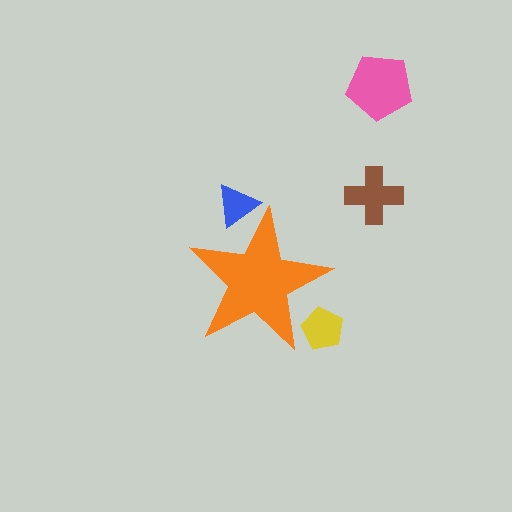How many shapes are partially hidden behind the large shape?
2 shapes are partially hidden.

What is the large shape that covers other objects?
An orange star.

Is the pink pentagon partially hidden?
No, the pink pentagon is fully visible.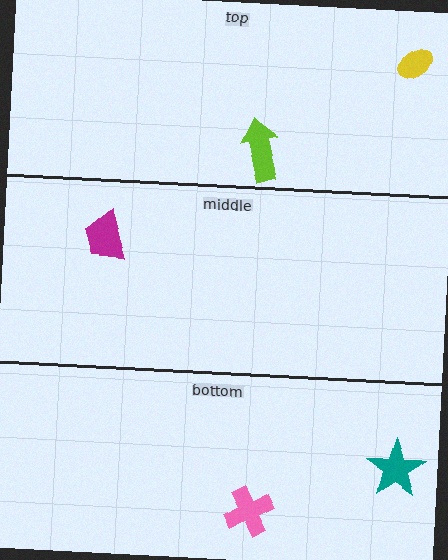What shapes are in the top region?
The lime arrow, the yellow ellipse.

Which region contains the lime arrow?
The top region.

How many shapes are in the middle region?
1.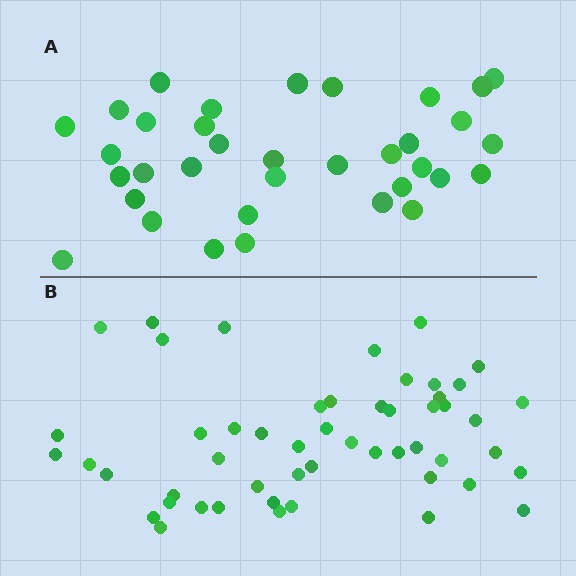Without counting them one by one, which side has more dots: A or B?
Region B (the bottom region) has more dots.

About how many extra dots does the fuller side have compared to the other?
Region B has approximately 15 more dots than region A.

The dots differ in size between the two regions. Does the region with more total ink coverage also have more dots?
No. Region A has more total ink coverage because its dots are larger, but region B actually contains more individual dots. Total area can be misleading — the number of items is what matters here.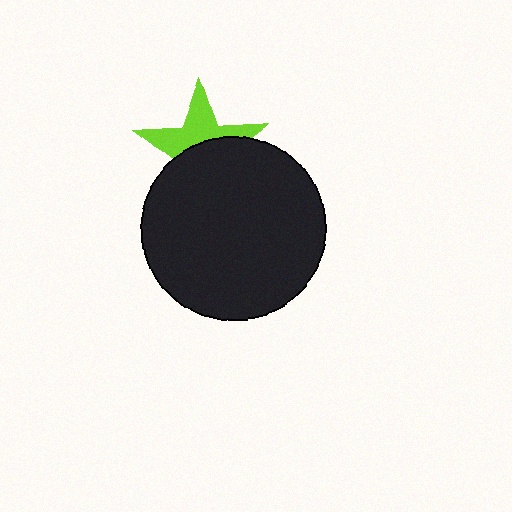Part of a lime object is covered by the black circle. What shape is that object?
It is a star.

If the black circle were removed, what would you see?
You would see the complete lime star.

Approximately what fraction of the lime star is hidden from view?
Roughly 53% of the lime star is hidden behind the black circle.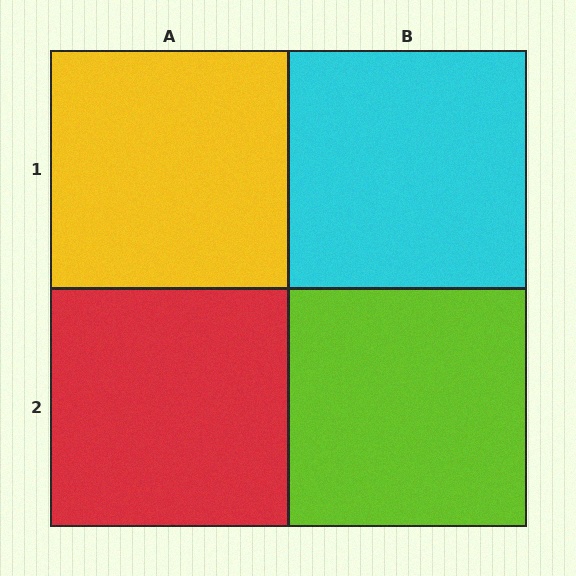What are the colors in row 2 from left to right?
Red, lime.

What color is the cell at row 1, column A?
Yellow.